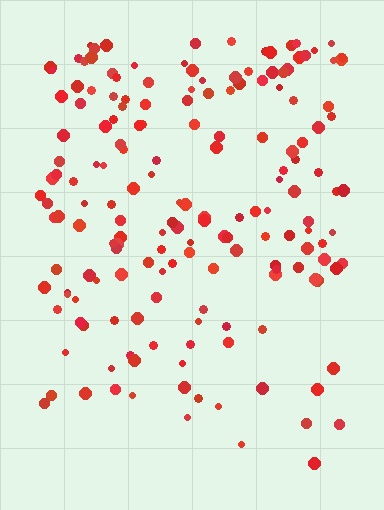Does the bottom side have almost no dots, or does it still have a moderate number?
Still a moderate number, just noticeably fewer than the top.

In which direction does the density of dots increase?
From bottom to top, with the top side densest.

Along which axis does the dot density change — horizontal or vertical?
Vertical.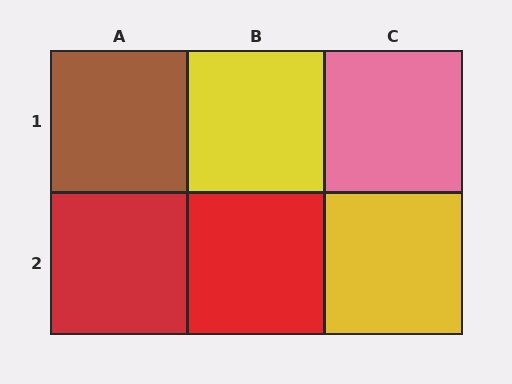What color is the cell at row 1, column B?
Yellow.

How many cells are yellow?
2 cells are yellow.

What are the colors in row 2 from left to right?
Red, red, yellow.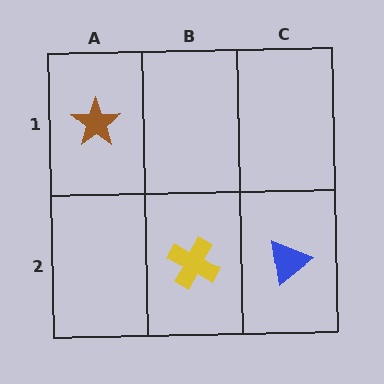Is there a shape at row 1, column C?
No, that cell is empty.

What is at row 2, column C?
A blue triangle.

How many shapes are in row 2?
2 shapes.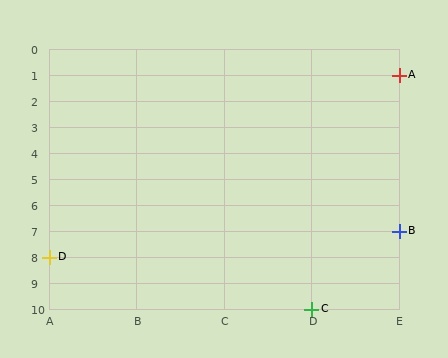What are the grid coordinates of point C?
Point C is at grid coordinates (D, 10).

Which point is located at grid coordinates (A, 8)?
Point D is at (A, 8).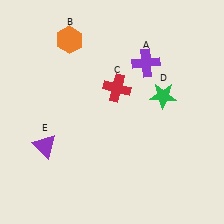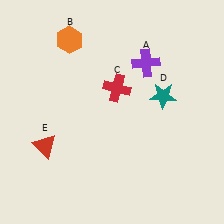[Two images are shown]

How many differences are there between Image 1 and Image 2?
There are 2 differences between the two images.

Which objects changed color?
D changed from green to teal. E changed from purple to red.